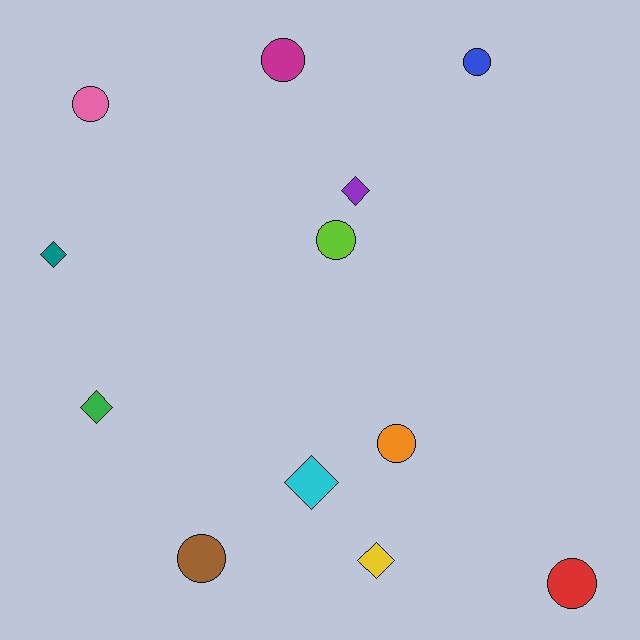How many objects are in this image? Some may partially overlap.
There are 12 objects.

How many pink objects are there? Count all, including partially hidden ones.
There is 1 pink object.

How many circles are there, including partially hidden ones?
There are 7 circles.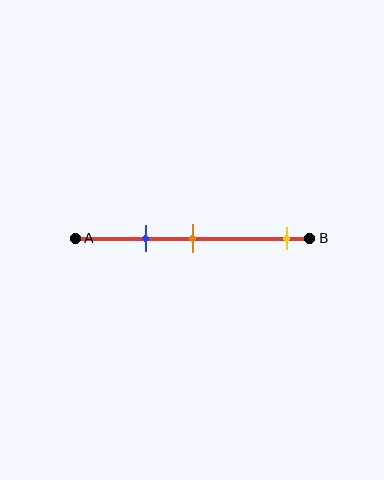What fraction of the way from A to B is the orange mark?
The orange mark is approximately 50% (0.5) of the way from A to B.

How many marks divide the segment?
There are 3 marks dividing the segment.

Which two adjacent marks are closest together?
The blue and orange marks are the closest adjacent pair.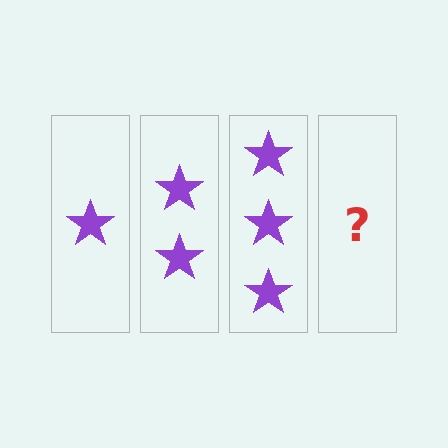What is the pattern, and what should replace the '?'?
The pattern is that each step adds one more star. The '?' should be 4 stars.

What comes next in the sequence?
The next element should be 4 stars.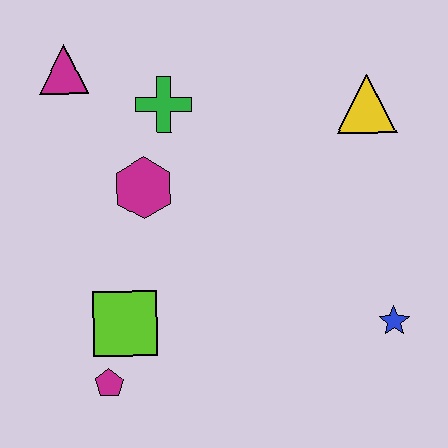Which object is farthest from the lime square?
The yellow triangle is farthest from the lime square.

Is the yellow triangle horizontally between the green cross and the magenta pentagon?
No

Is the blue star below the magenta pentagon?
No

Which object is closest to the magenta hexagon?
The green cross is closest to the magenta hexagon.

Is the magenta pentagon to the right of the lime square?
No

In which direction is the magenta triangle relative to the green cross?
The magenta triangle is to the left of the green cross.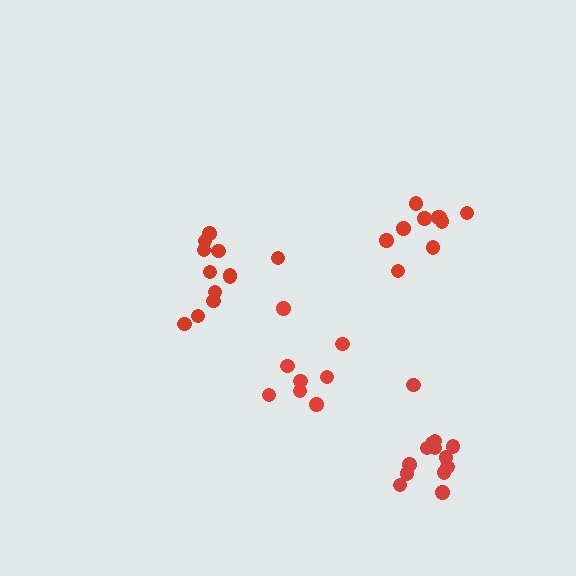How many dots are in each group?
Group 1: 10 dots, Group 2: 12 dots, Group 3: 13 dots, Group 4: 8 dots (43 total).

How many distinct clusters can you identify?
There are 4 distinct clusters.